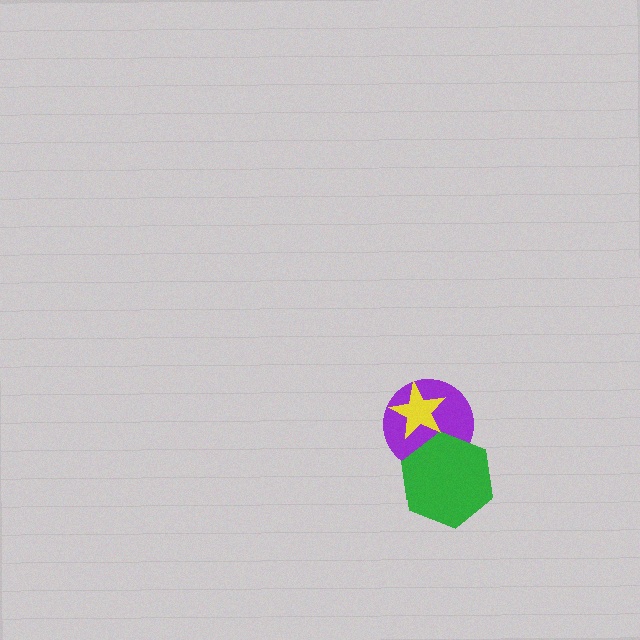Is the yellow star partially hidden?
No, no other shape covers it.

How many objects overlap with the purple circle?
2 objects overlap with the purple circle.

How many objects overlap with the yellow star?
1 object overlaps with the yellow star.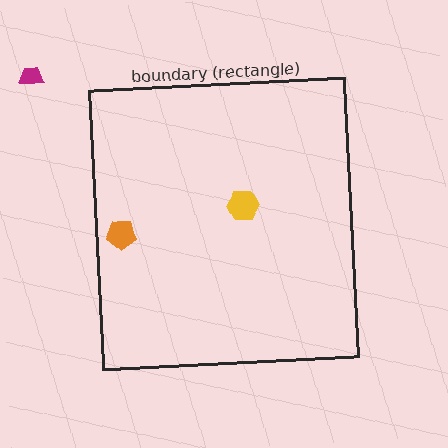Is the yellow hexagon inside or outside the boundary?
Inside.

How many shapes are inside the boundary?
2 inside, 1 outside.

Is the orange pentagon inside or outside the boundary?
Inside.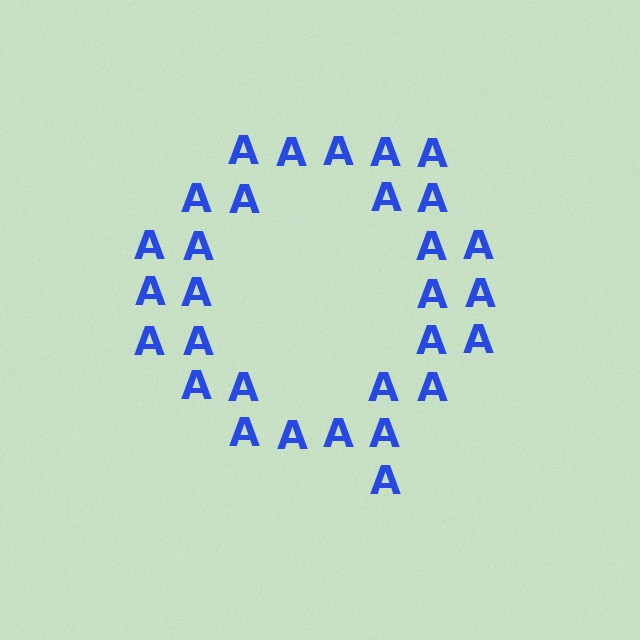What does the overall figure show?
The overall figure shows the letter Q.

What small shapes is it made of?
It is made of small letter A's.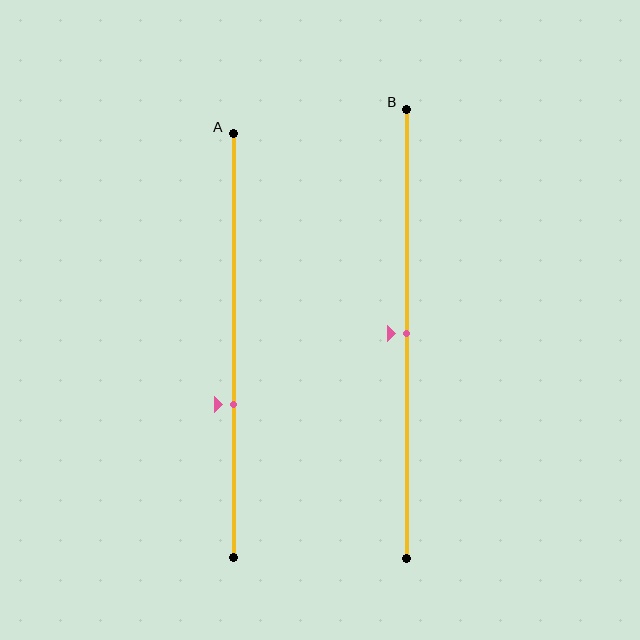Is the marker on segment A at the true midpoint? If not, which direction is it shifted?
No, the marker on segment A is shifted downward by about 14% of the segment length.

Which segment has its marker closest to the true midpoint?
Segment B has its marker closest to the true midpoint.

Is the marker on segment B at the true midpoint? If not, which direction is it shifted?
Yes, the marker on segment B is at the true midpoint.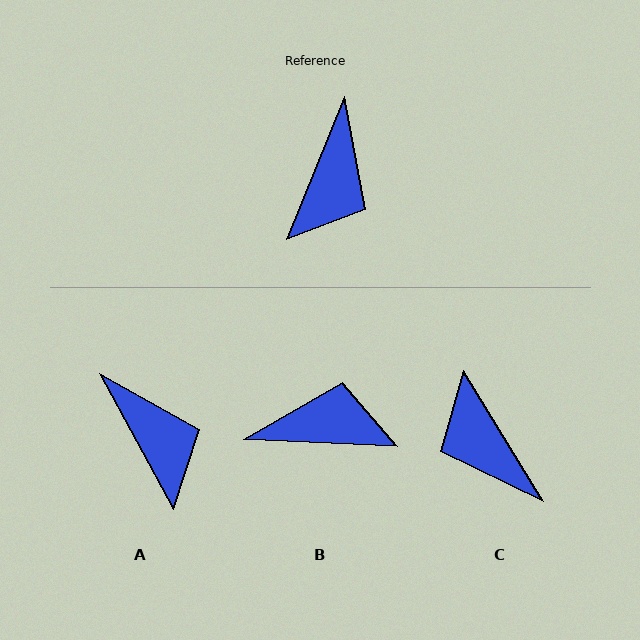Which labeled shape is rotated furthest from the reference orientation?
C, about 126 degrees away.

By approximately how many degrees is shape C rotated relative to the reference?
Approximately 126 degrees clockwise.